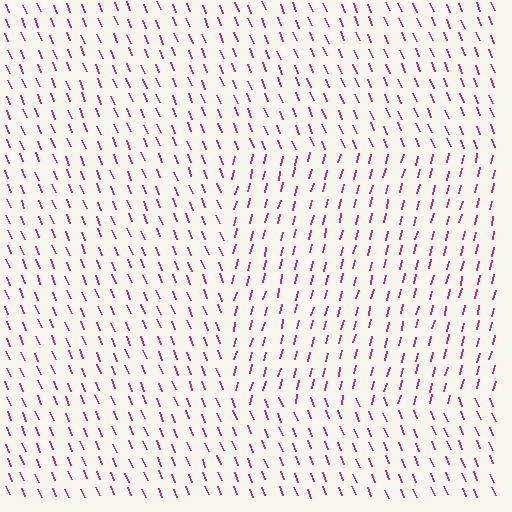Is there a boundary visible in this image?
Yes, there is a texture boundary formed by a change in line orientation.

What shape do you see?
I see a rectangle.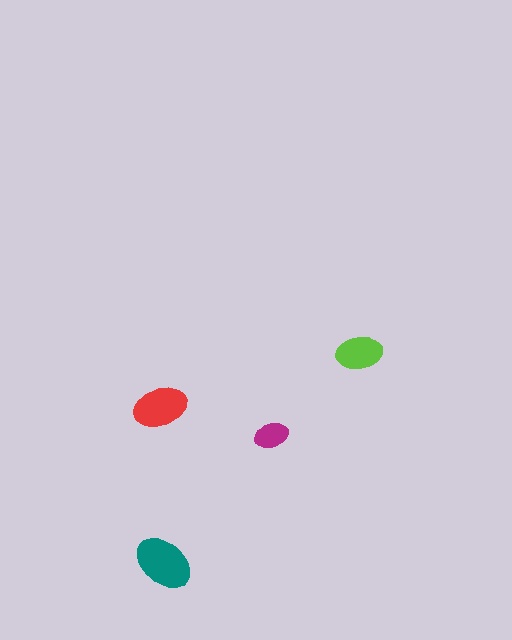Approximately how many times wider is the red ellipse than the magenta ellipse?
About 1.5 times wider.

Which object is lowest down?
The teal ellipse is bottommost.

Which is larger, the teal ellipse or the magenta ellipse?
The teal one.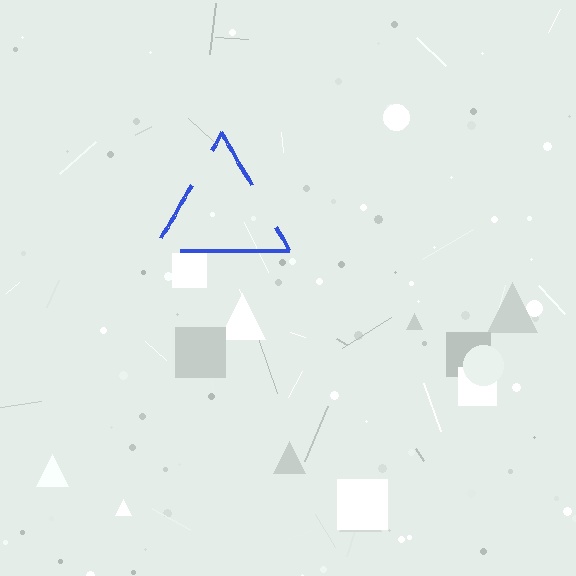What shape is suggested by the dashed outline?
The dashed outline suggests a triangle.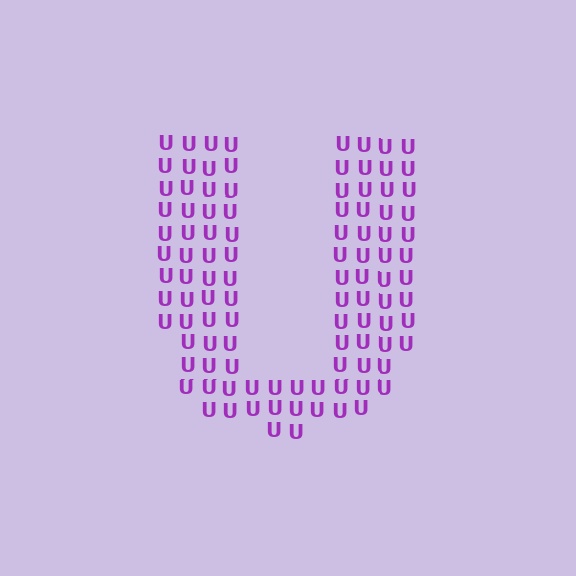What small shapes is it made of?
It is made of small letter U's.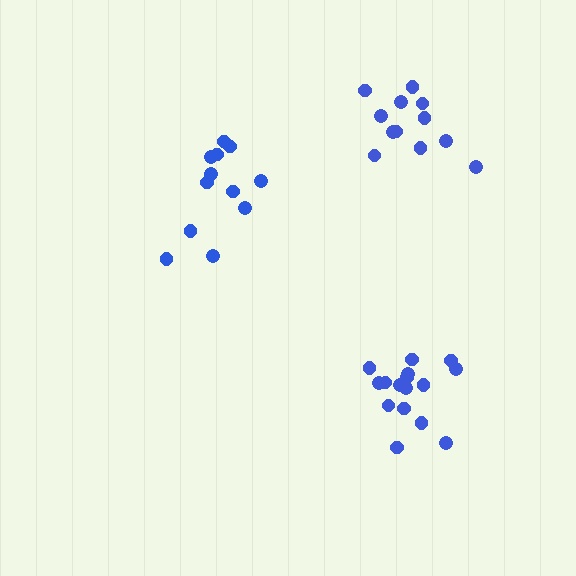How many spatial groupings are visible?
There are 3 spatial groupings.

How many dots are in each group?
Group 1: 12 dots, Group 2: 16 dots, Group 3: 12 dots (40 total).